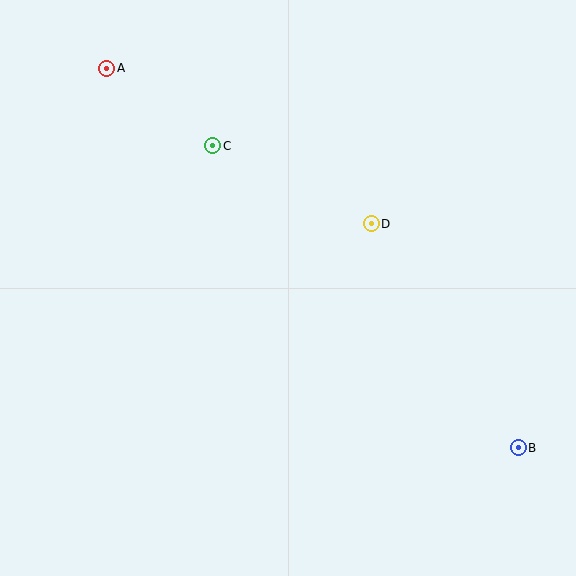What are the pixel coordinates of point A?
Point A is at (107, 68).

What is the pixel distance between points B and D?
The distance between B and D is 268 pixels.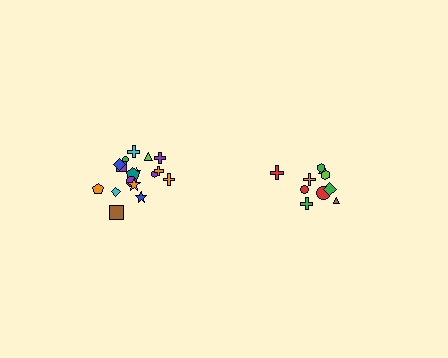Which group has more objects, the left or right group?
The left group.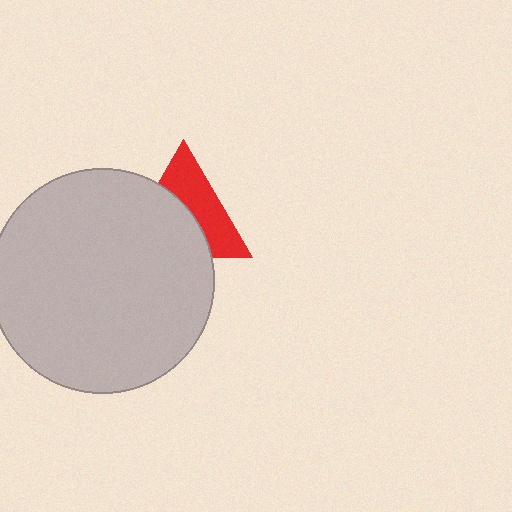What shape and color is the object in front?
The object in front is a light gray circle.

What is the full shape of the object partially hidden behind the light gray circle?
The partially hidden object is a red triangle.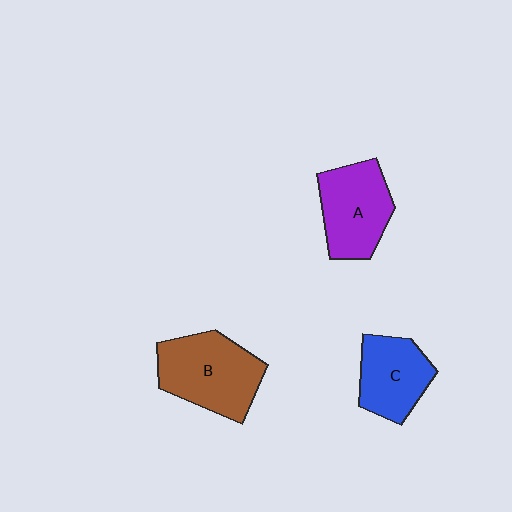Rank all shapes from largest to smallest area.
From largest to smallest: B (brown), A (purple), C (blue).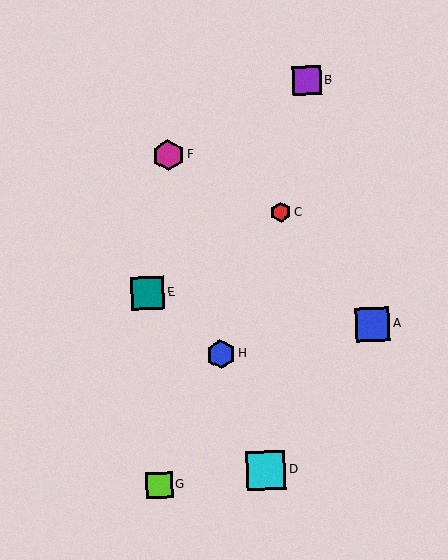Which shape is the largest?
The cyan square (labeled D) is the largest.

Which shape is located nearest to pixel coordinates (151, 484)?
The lime square (labeled G) at (159, 485) is nearest to that location.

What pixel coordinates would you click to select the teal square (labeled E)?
Click at (148, 293) to select the teal square E.